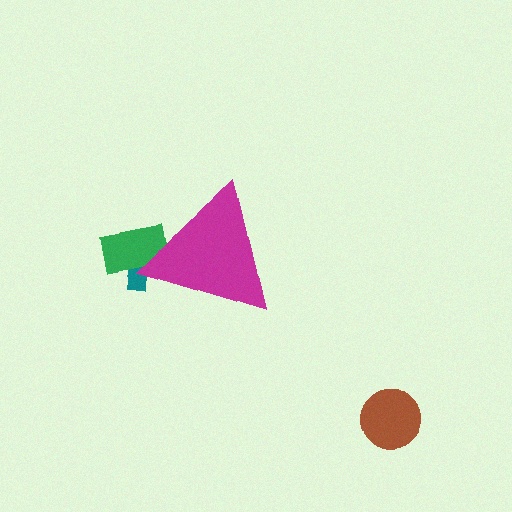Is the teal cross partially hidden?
Yes, the teal cross is partially hidden behind the magenta triangle.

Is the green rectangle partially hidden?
Yes, the green rectangle is partially hidden behind the magenta triangle.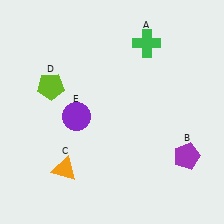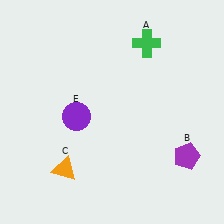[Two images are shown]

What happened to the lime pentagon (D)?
The lime pentagon (D) was removed in Image 2. It was in the top-left area of Image 1.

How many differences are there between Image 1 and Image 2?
There is 1 difference between the two images.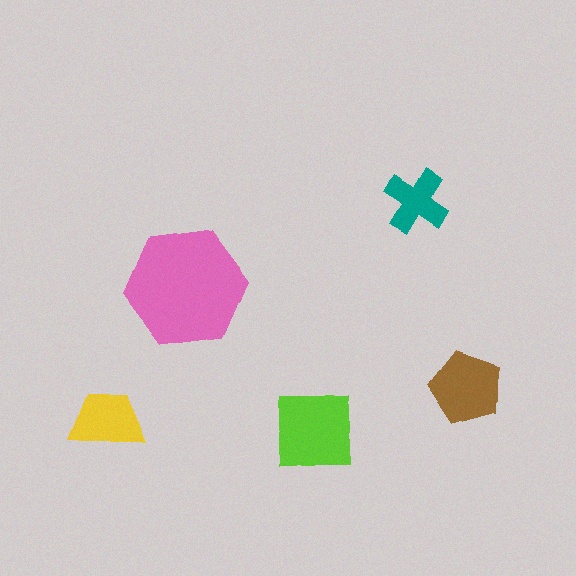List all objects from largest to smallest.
The pink hexagon, the lime square, the brown pentagon, the yellow trapezoid, the teal cross.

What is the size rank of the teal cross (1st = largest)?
5th.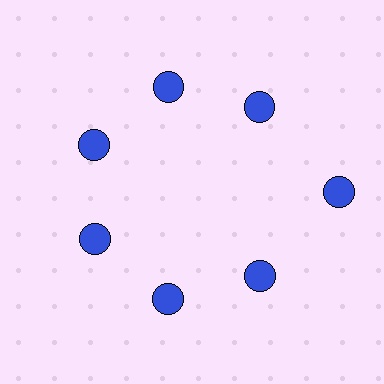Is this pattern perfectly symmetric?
No. The 7 blue circles are arranged in a ring, but one element near the 3 o'clock position is pushed outward from the center, breaking the 7-fold rotational symmetry.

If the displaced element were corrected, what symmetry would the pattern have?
It would have 7-fold rotational symmetry — the pattern would map onto itself every 51 degrees.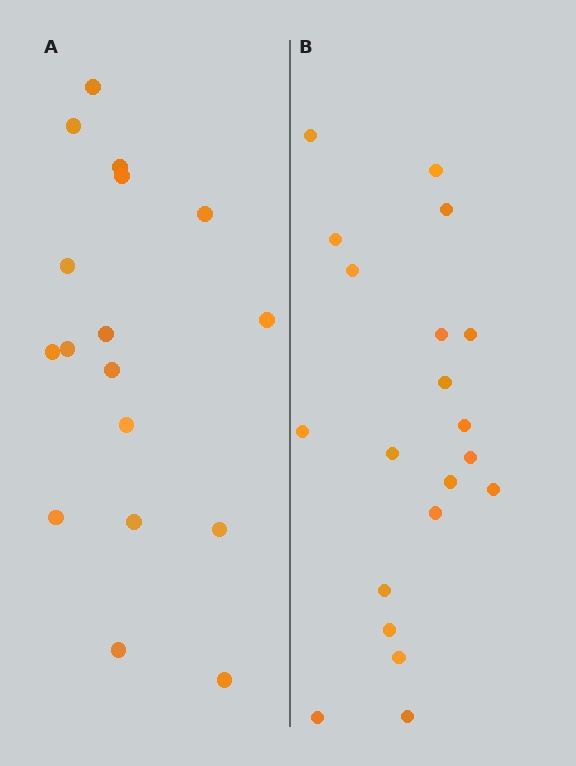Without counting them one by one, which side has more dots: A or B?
Region B (the right region) has more dots.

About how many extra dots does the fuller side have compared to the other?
Region B has just a few more — roughly 2 or 3 more dots than region A.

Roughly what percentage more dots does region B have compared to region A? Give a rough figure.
About 20% more.